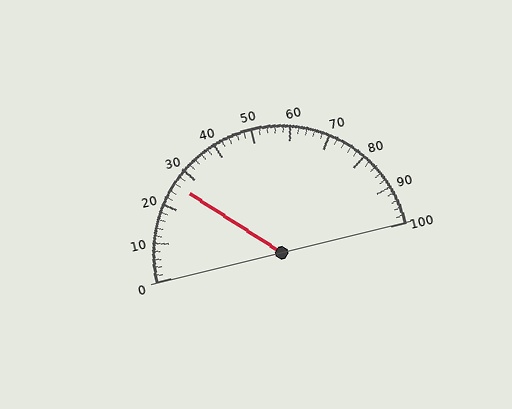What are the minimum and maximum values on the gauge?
The gauge ranges from 0 to 100.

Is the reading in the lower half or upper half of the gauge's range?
The reading is in the lower half of the range (0 to 100).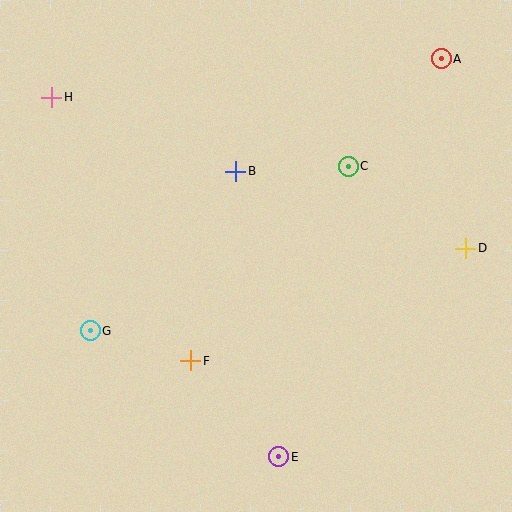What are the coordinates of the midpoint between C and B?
The midpoint between C and B is at (292, 169).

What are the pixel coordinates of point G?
Point G is at (90, 331).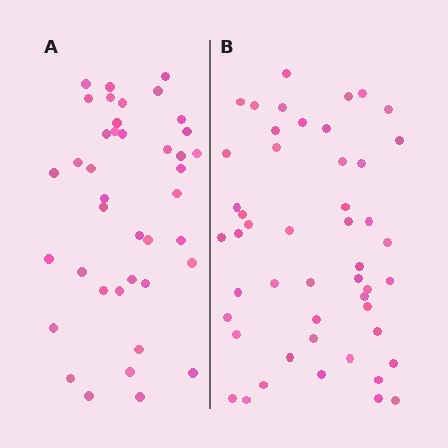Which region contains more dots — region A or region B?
Region B (the right region) has more dots.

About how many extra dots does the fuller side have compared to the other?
Region B has roughly 8 or so more dots than region A.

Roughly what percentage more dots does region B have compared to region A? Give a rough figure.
About 20% more.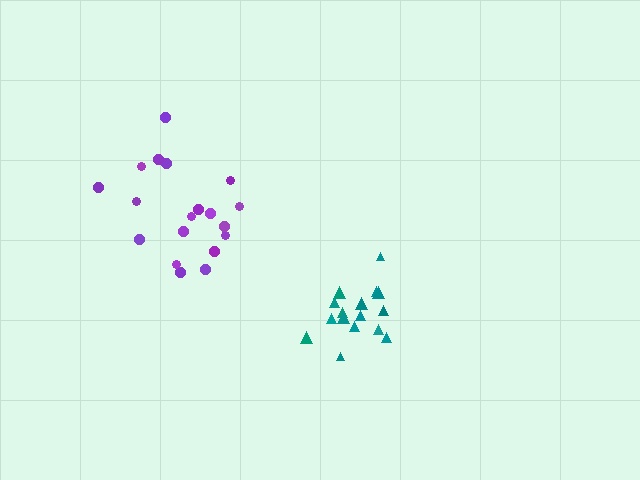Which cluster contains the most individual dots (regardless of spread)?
Purple (19).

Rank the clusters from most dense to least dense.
teal, purple.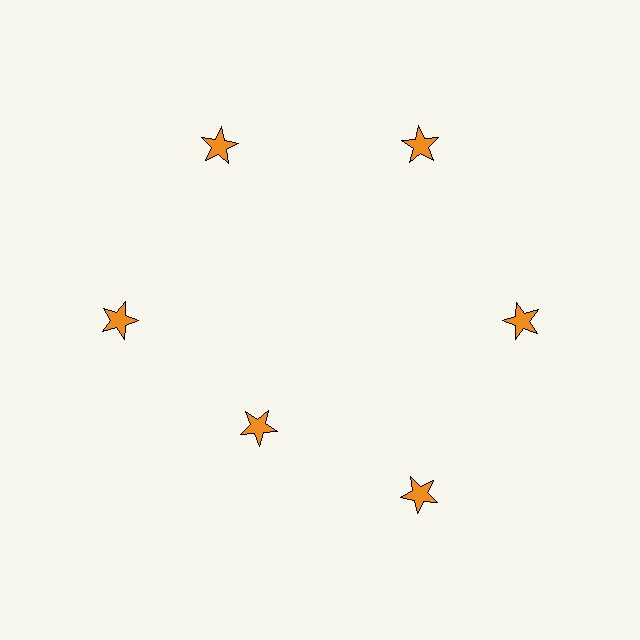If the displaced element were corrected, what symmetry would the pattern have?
It would have 6-fold rotational symmetry — the pattern would map onto itself every 60 degrees.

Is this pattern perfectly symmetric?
No. The 6 orange stars are arranged in a ring, but one element near the 7 o'clock position is pulled inward toward the center, breaking the 6-fold rotational symmetry.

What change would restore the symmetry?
The symmetry would be restored by moving it outward, back onto the ring so that all 6 stars sit at equal angles and equal distance from the center.